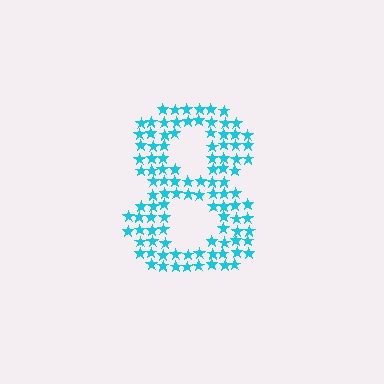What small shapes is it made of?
It is made of small stars.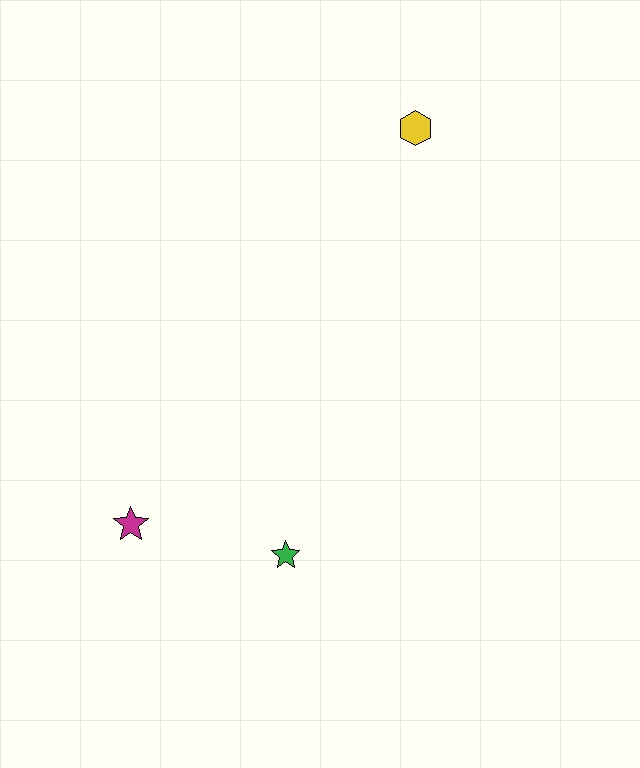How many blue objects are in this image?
There are no blue objects.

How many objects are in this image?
There are 3 objects.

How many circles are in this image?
There are no circles.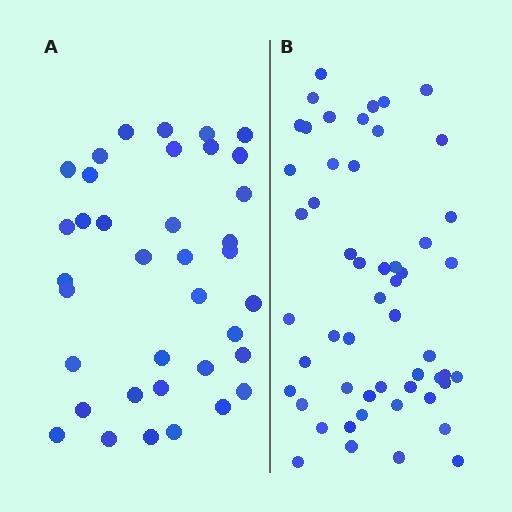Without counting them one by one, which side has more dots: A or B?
Region B (the right region) has more dots.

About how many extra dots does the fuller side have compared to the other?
Region B has approximately 15 more dots than region A.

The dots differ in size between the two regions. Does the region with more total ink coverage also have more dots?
No. Region A has more total ink coverage because its dots are larger, but region B actually contains more individual dots. Total area can be misleading — the number of items is what matters here.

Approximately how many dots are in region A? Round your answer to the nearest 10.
About 40 dots. (The exact count is 37, which rounds to 40.)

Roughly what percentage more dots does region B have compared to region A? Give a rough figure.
About 45% more.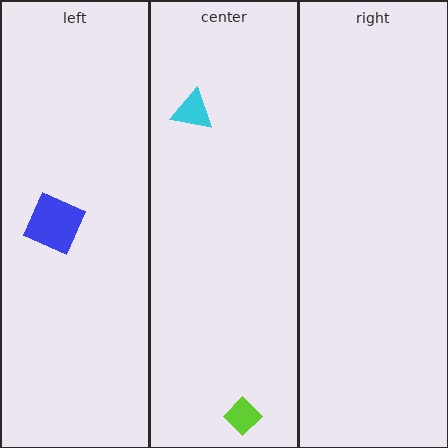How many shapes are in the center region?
2.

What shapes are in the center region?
The lime diamond, the cyan triangle.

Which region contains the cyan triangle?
The center region.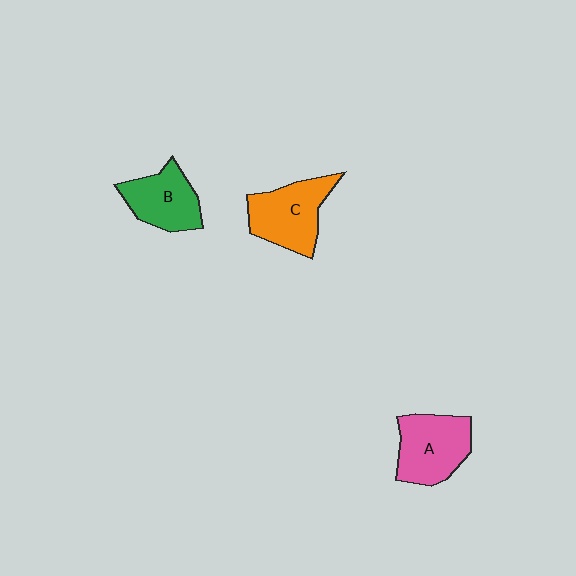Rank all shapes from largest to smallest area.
From largest to smallest: C (orange), A (pink), B (green).